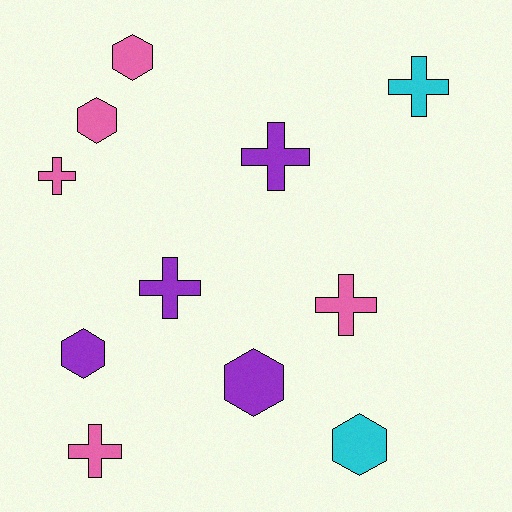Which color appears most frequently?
Pink, with 5 objects.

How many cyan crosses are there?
There is 1 cyan cross.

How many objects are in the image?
There are 11 objects.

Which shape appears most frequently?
Cross, with 6 objects.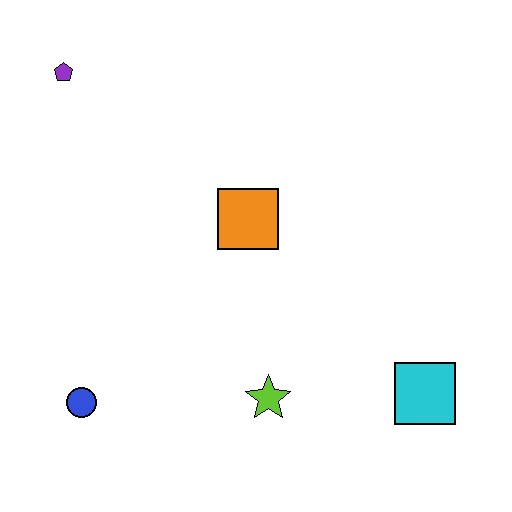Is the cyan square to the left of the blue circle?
No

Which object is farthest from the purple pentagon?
The cyan square is farthest from the purple pentagon.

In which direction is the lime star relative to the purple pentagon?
The lime star is below the purple pentagon.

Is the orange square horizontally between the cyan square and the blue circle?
Yes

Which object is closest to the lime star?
The cyan square is closest to the lime star.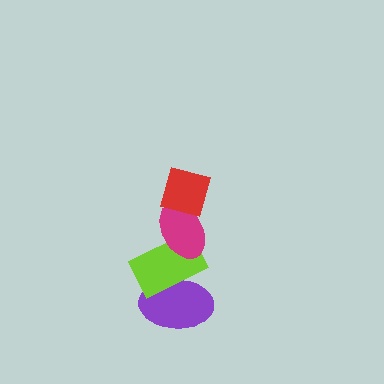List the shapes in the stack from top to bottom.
From top to bottom: the red diamond, the magenta ellipse, the lime rectangle, the purple ellipse.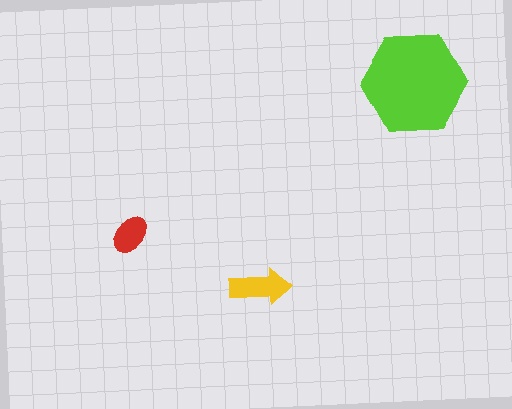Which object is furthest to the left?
The red ellipse is leftmost.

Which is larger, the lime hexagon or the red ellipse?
The lime hexagon.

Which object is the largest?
The lime hexagon.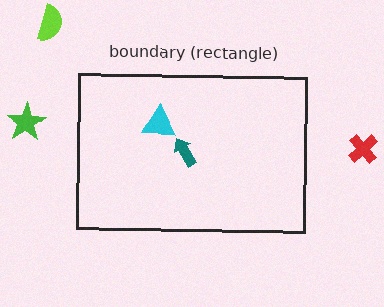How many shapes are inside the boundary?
2 inside, 3 outside.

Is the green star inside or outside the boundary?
Outside.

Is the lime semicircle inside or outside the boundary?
Outside.